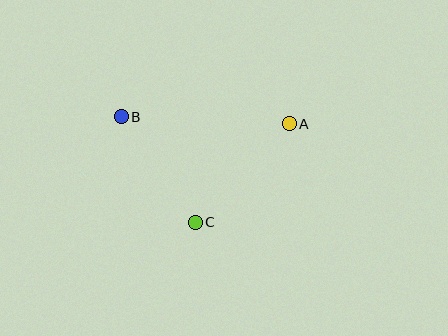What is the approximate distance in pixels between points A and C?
The distance between A and C is approximately 136 pixels.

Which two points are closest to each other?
Points B and C are closest to each other.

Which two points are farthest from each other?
Points A and B are farthest from each other.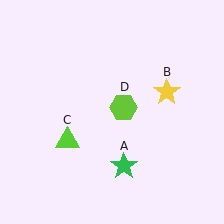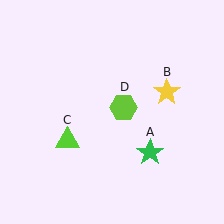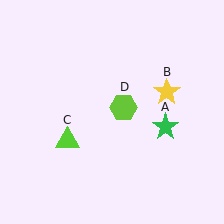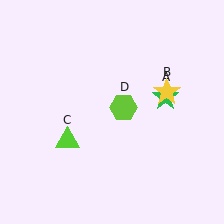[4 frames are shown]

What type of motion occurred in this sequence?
The green star (object A) rotated counterclockwise around the center of the scene.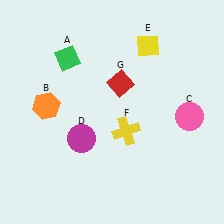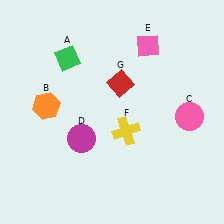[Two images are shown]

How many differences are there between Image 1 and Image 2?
There is 1 difference between the two images.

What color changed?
The diamond (E) changed from yellow in Image 1 to pink in Image 2.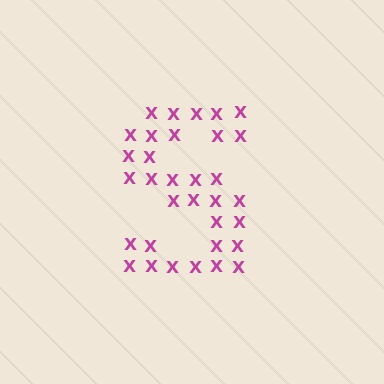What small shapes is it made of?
It is made of small letter X's.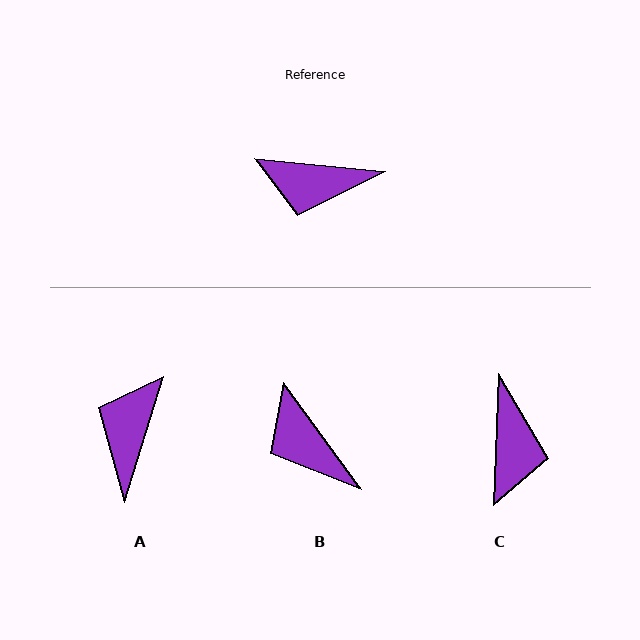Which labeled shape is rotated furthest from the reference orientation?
A, about 102 degrees away.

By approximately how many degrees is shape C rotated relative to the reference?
Approximately 93 degrees counter-clockwise.